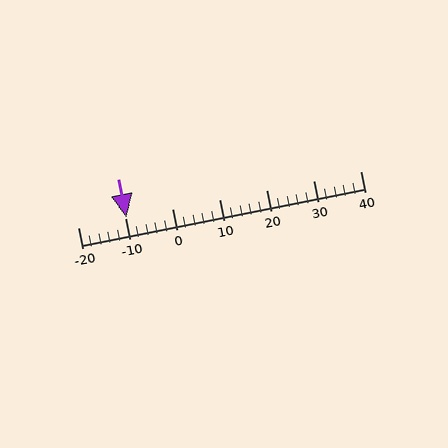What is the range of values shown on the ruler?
The ruler shows values from -20 to 40.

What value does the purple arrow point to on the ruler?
The purple arrow points to approximately -10.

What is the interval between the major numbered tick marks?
The major tick marks are spaced 10 units apart.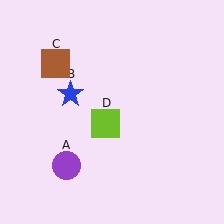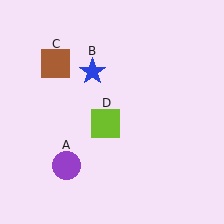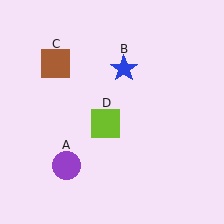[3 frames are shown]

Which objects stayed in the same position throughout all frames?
Purple circle (object A) and brown square (object C) and lime square (object D) remained stationary.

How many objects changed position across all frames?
1 object changed position: blue star (object B).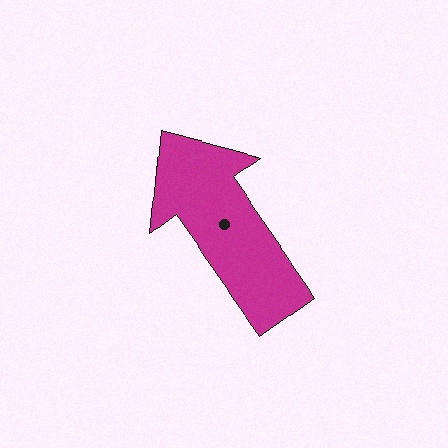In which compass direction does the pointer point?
Northwest.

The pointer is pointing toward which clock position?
Roughly 11 o'clock.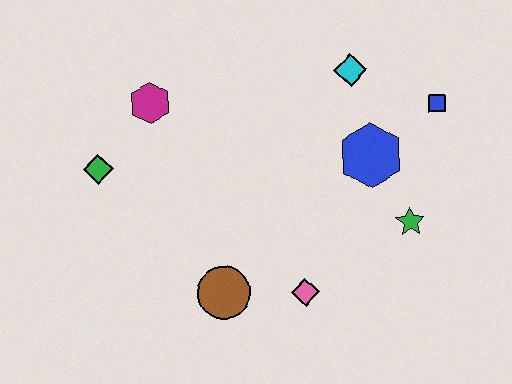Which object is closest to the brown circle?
The pink diamond is closest to the brown circle.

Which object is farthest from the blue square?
The green diamond is farthest from the blue square.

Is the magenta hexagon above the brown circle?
Yes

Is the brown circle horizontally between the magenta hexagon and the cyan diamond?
Yes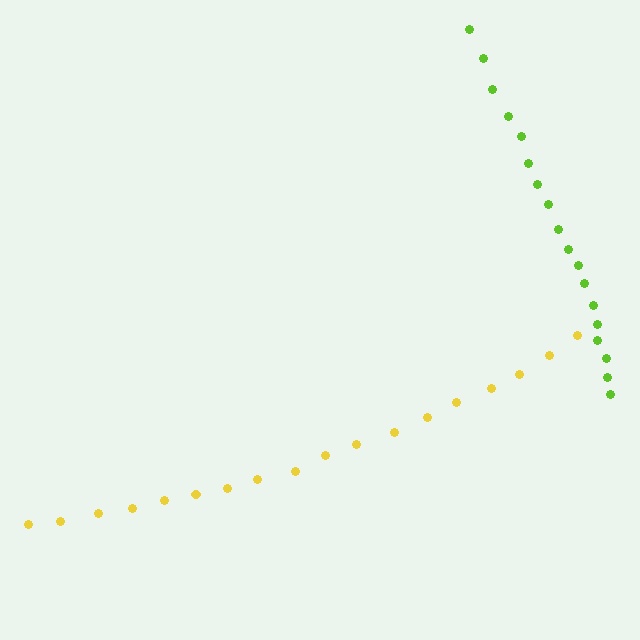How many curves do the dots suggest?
There are 2 distinct paths.